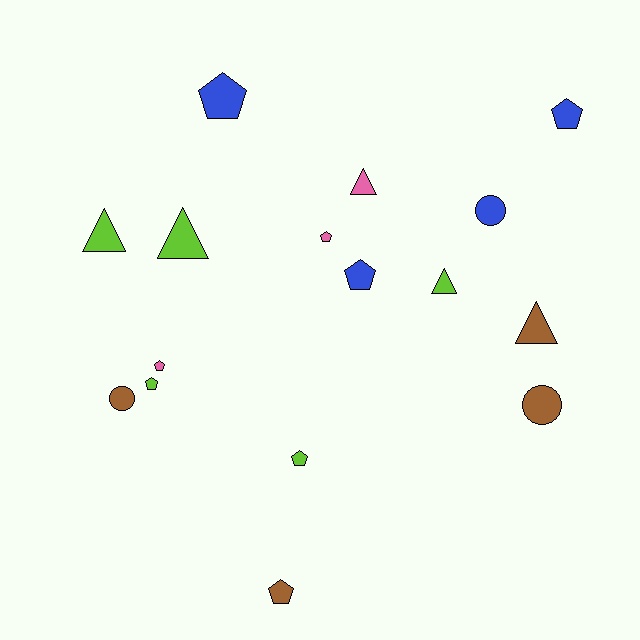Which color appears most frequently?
Lime, with 5 objects.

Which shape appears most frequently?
Pentagon, with 8 objects.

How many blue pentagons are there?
There are 3 blue pentagons.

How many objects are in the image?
There are 16 objects.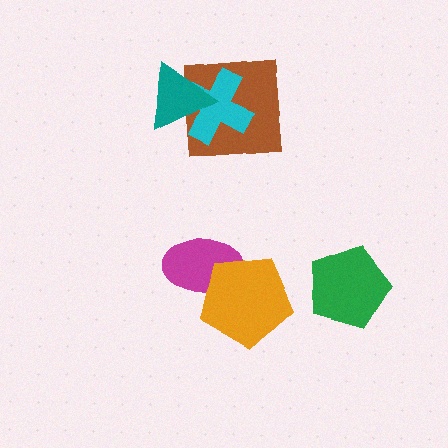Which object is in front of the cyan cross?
The teal triangle is in front of the cyan cross.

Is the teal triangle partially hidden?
No, no other shape covers it.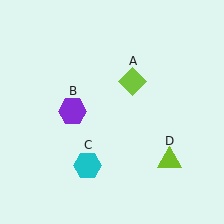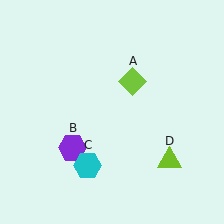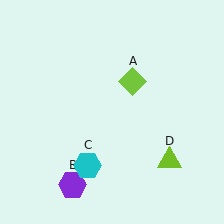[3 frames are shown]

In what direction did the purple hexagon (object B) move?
The purple hexagon (object B) moved down.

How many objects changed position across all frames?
1 object changed position: purple hexagon (object B).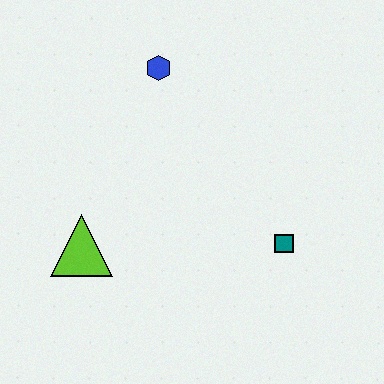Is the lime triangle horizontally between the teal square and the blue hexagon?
No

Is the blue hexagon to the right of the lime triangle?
Yes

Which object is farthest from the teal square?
The blue hexagon is farthest from the teal square.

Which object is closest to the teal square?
The lime triangle is closest to the teal square.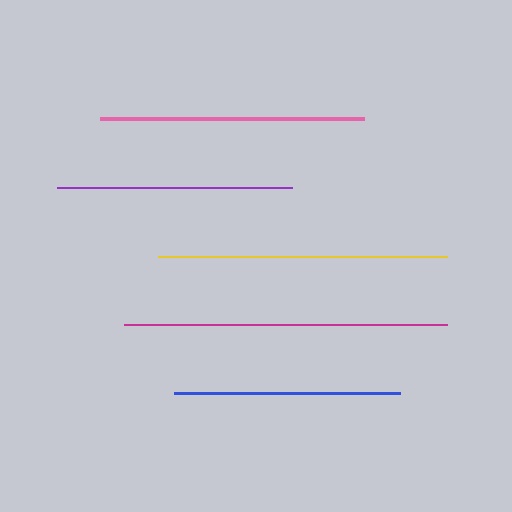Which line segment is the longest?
The magenta line is the longest at approximately 323 pixels.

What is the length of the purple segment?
The purple segment is approximately 235 pixels long.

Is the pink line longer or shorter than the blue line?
The pink line is longer than the blue line.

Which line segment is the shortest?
The blue line is the shortest at approximately 225 pixels.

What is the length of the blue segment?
The blue segment is approximately 225 pixels long.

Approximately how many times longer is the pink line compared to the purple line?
The pink line is approximately 1.1 times the length of the purple line.